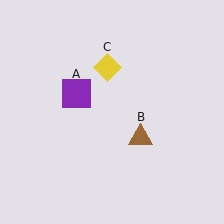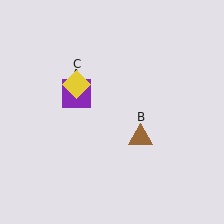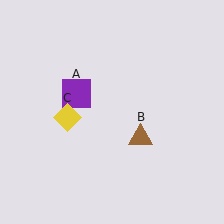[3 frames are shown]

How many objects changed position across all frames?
1 object changed position: yellow diamond (object C).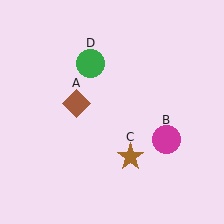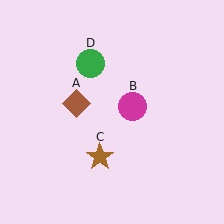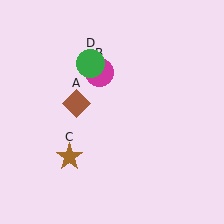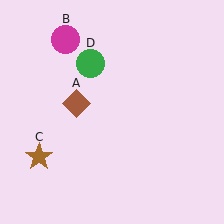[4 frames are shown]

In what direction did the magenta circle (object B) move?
The magenta circle (object B) moved up and to the left.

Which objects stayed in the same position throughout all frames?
Brown diamond (object A) and green circle (object D) remained stationary.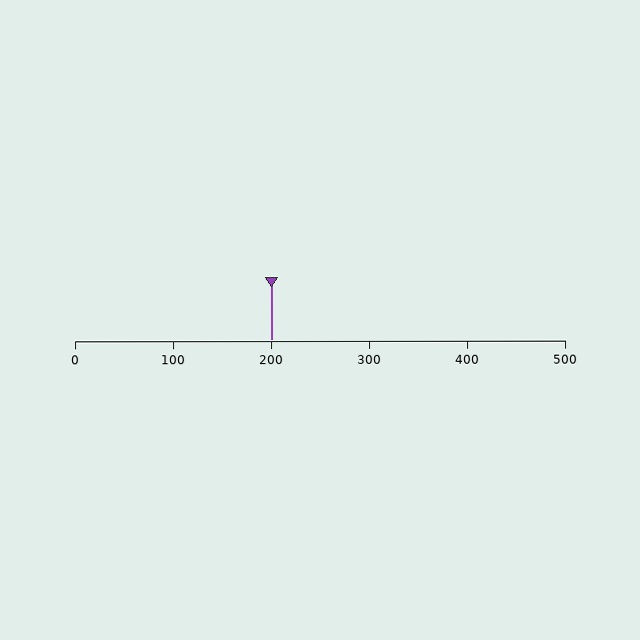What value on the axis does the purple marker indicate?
The marker indicates approximately 200.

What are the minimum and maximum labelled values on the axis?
The axis runs from 0 to 500.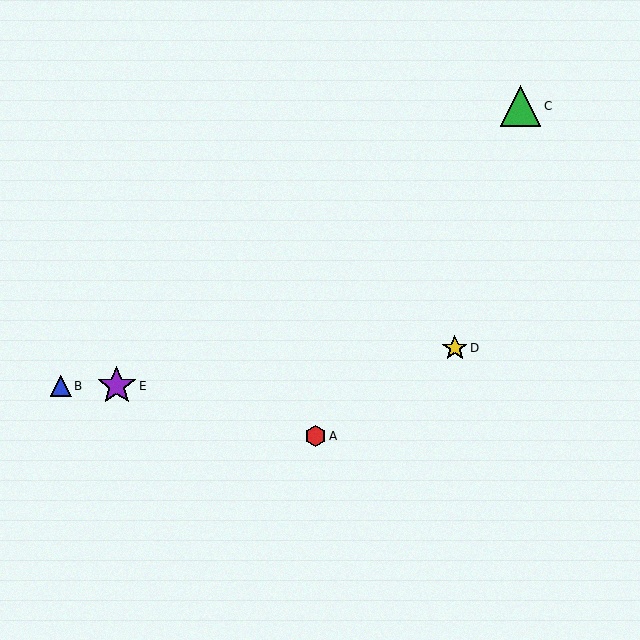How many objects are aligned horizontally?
2 objects (B, E) are aligned horizontally.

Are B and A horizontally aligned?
No, B is at y≈386 and A is at y≈436.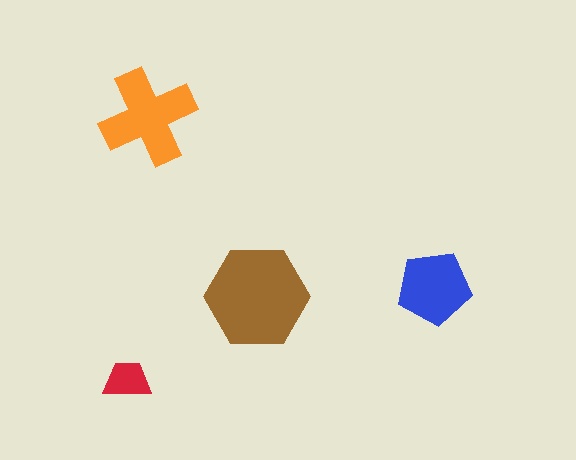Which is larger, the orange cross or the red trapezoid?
The orange cross.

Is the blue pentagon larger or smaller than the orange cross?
Smaller.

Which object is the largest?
The brown hexagon.